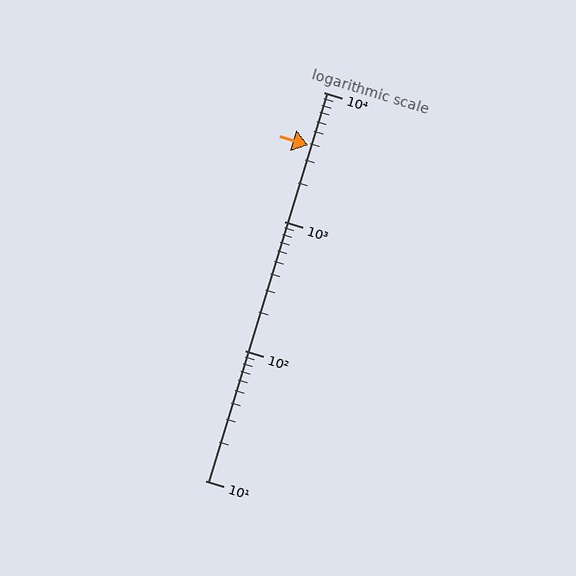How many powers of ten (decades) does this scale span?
The scale spans 3 decades, from 10 to 10000.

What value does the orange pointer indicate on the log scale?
The pointer indicates approximately 3900.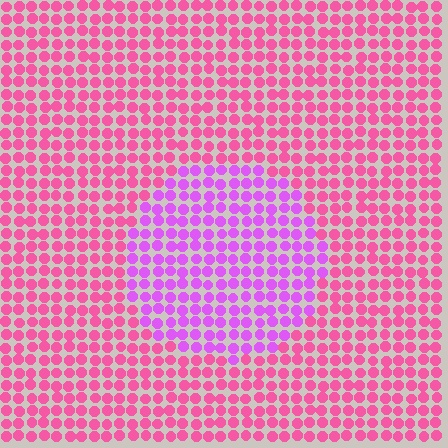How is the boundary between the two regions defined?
The boundary is defined purely by a slight shift in hue (about 40 degrees). Spacing, size, and orientation are identical on both sides.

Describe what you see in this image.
The image is filled with small pink elements in a uniform arrangement. A circle-shaped region is visible where the elements are tinted to a slightly different hue, forming a subtle color boundary.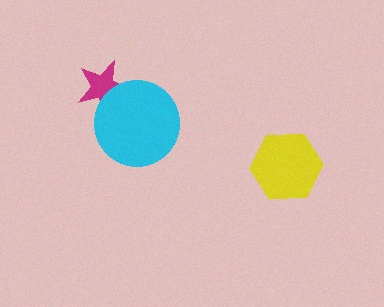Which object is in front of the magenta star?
The cyan circle is in front of the magenta star.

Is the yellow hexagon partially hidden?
No, no other shape covers it.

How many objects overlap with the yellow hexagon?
0 objects overlap with the yellow hexagon.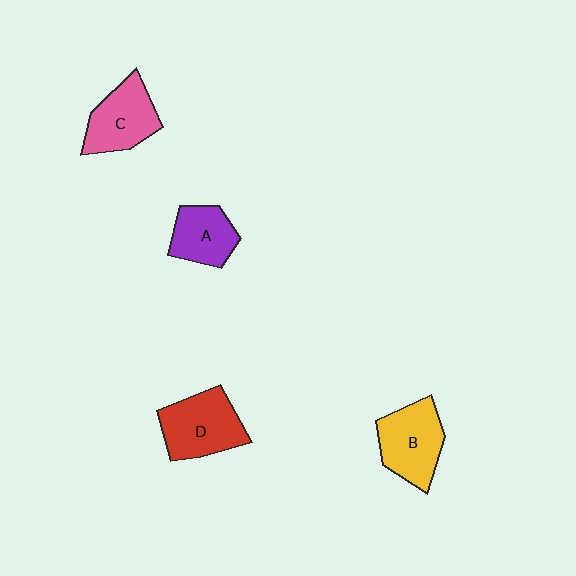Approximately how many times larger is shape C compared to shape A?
Approximately 1.2 times.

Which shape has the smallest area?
Shape A (purple).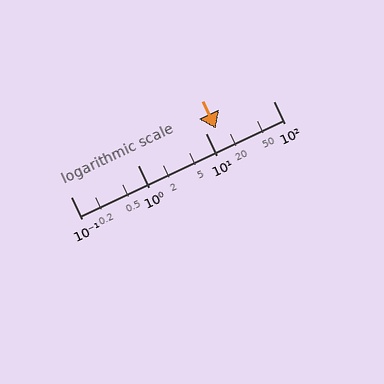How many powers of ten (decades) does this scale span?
The scale spans 3 decades, from 0.1 to 100.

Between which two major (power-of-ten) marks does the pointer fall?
The pointer is between 10 and 100.